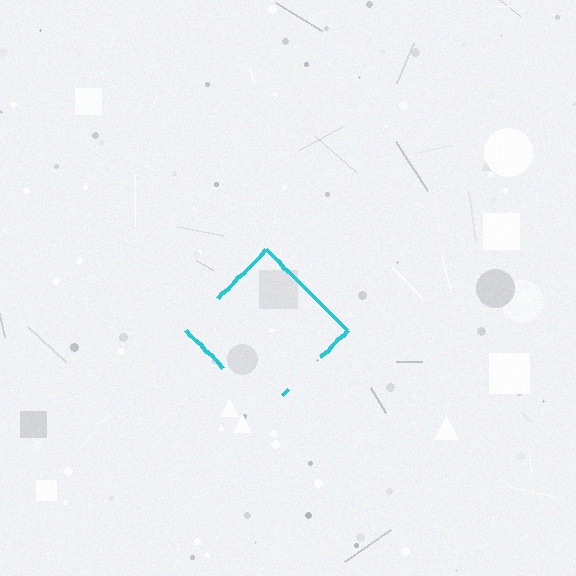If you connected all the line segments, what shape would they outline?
They would outline a diamond.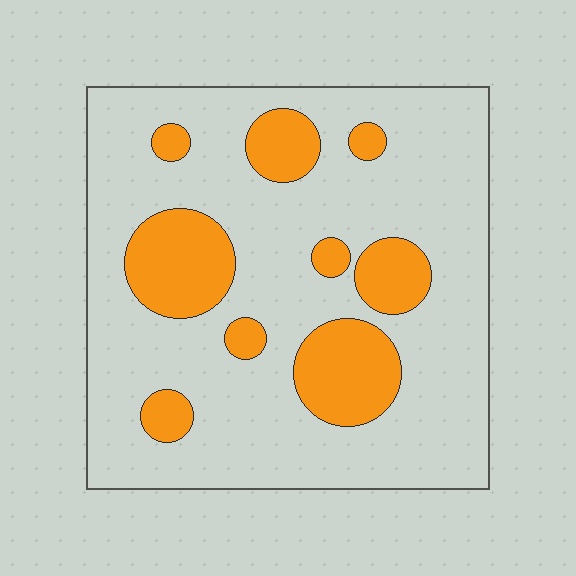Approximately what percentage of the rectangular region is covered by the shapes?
Approximately 20%.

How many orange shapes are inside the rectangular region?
9.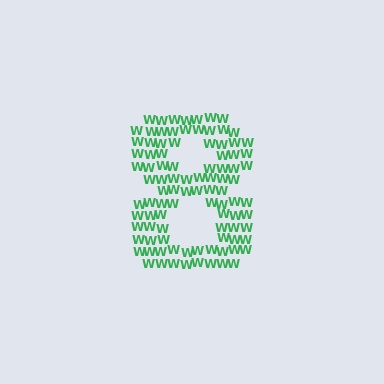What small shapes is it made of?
It is made of small letter W's.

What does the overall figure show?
The overall figure shows the digit 8.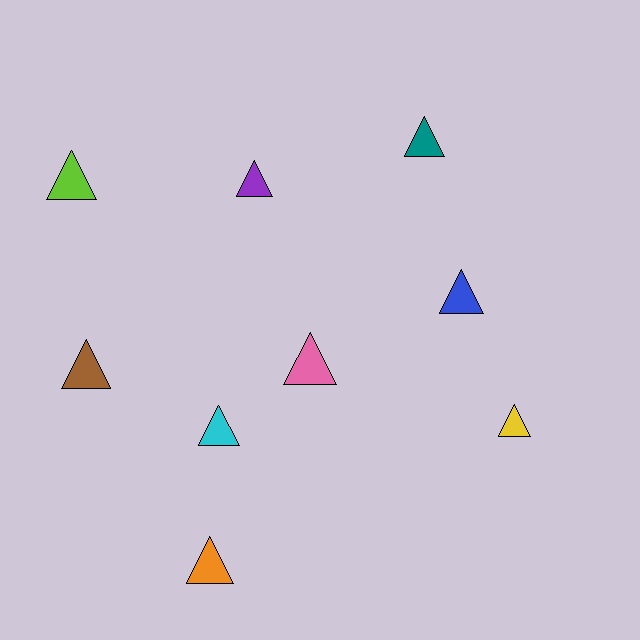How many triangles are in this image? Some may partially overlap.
There are 9 triangles.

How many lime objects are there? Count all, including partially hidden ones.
There is 1 lime object.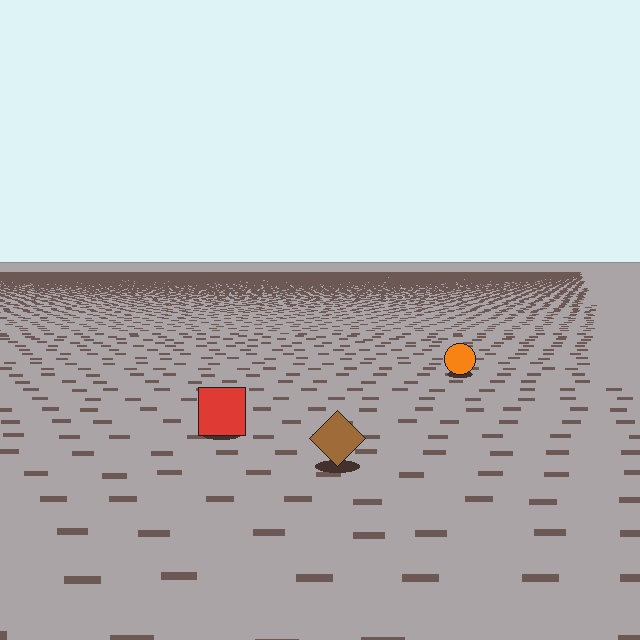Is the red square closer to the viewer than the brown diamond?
No. The brown diamond is closer — you can tell from the texture gradient: the ground texture is coarser near it.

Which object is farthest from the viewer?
The orange circle is farthest from the viewer. It appears smaller and the ground texture around it is denser.